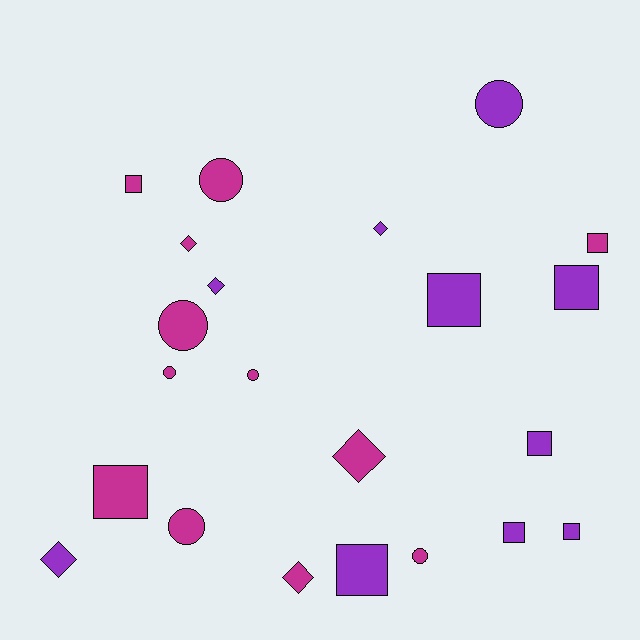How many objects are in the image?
There are 22 objects.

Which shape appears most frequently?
Square, with 9 objects.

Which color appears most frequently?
Magenta, with 12 objects.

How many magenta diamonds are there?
There are 3 magenta diamonds.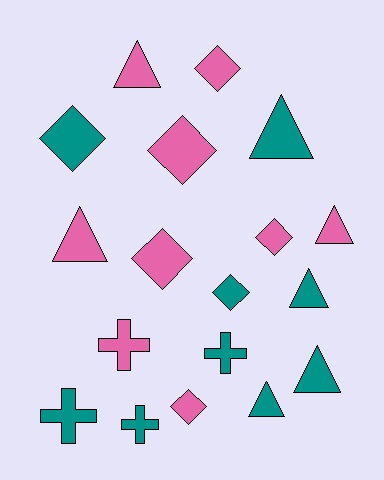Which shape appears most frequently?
Diamond, with 7 objects.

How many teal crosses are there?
There are 3 teal crosses.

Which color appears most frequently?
Pink, with 9 objects.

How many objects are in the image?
There are 18 objects.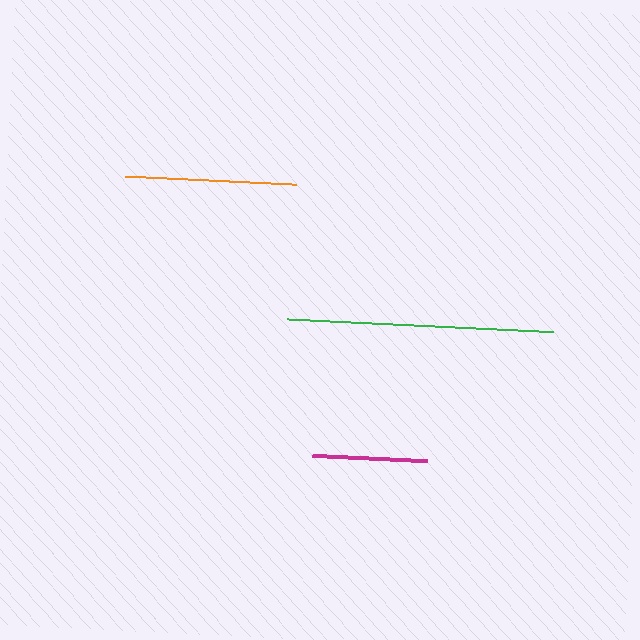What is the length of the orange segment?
The orange segment is approximately 173 pixels long.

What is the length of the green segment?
The green segment is approximately 267 pixels long.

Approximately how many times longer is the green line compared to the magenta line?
The green line is approximately 2.3 times the length of the magenta line.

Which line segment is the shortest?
The magenta line is the shortest at approximately 114 pixels.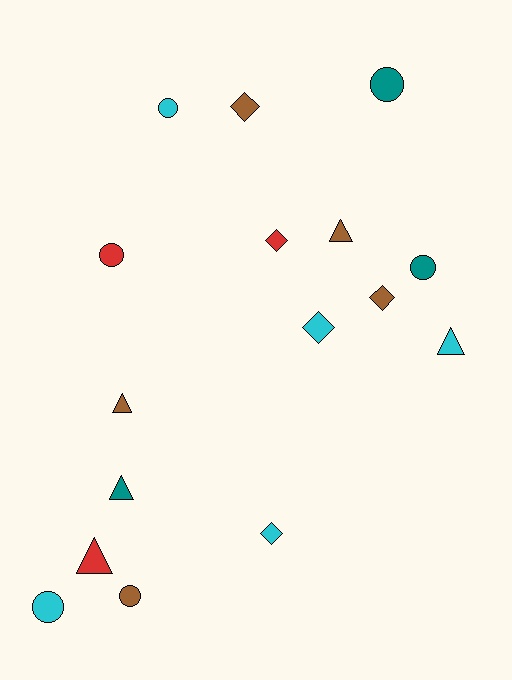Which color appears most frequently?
Brown, with 5 objects.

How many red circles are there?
There is 1 red circle.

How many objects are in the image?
There are 16 objects.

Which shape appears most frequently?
Circle, with 6 objects.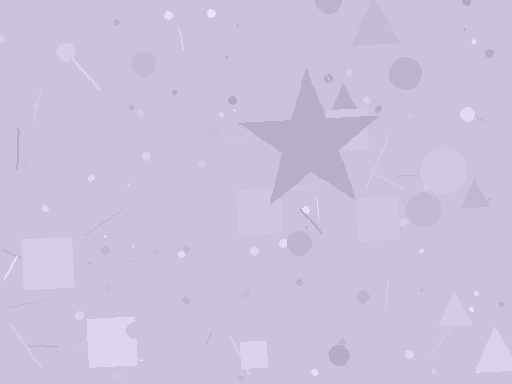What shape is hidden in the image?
A star is hidden in the image.